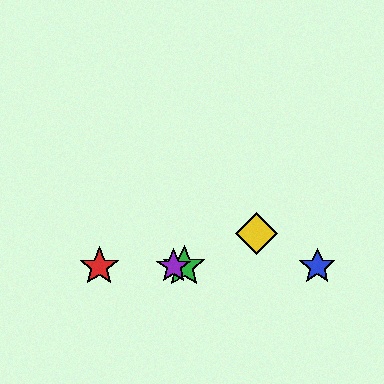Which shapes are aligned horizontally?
The red star, the blue star, the green star, the purple star are aligned horizontally.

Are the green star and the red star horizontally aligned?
Yes, both are at y≈266.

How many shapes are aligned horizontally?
4 shapes (the red star, the blue star, the green star, the purple star) are aligned horizontally.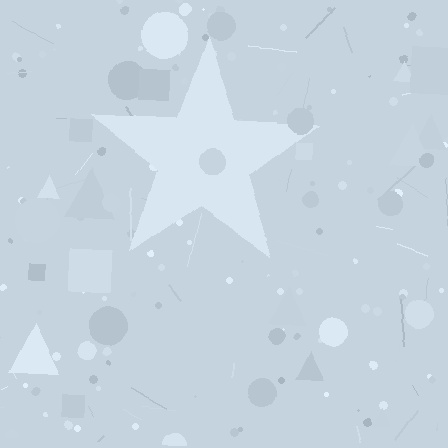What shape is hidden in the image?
A star is hidden in the image.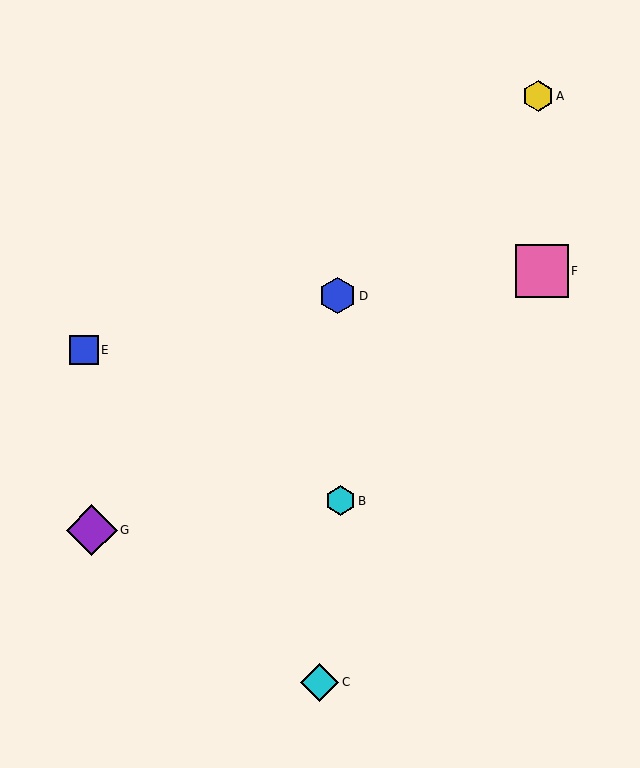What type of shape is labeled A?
Shape A is a yellow hexagon.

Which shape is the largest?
The pink square (labeled F) is the largest.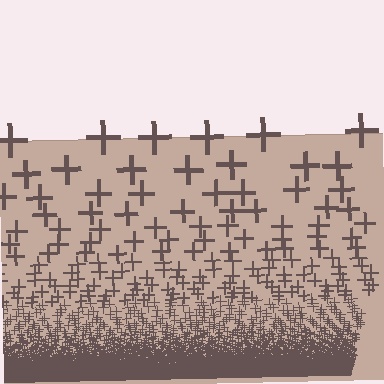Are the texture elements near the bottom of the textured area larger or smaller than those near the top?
Smaller. The gradient is inverted — elements near the bottom are smaller and denser.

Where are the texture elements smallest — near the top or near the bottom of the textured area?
Near the bottom.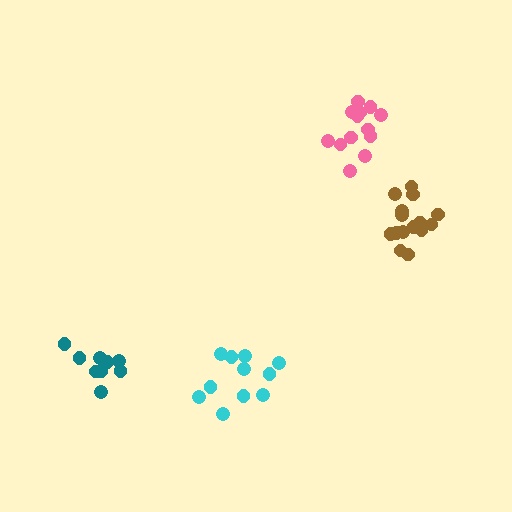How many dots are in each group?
Group 1: 11 dots, Group 2: 13 dots, Group 3: 15 dots, Group 4: 9 dots (48 total).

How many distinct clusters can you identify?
There are 4 distinct clusters.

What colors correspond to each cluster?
The clusters are colored: cyan, pink, brown, teal.